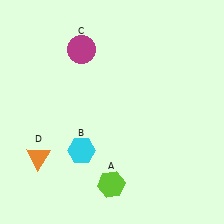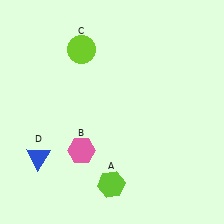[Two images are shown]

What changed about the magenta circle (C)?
In Image 1, C is magenta. In Image 2, it changed to lime.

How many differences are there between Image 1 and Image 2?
There are 3 differences between the two images.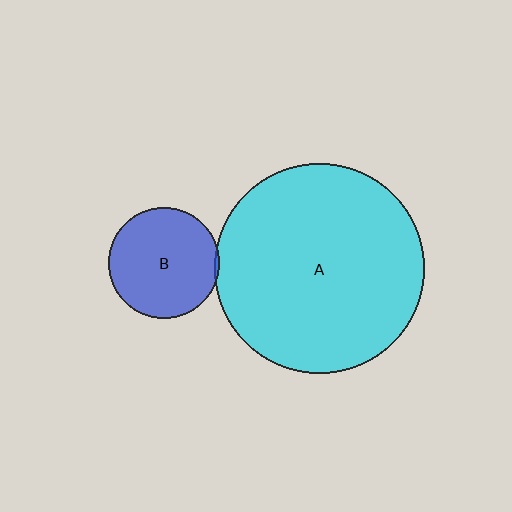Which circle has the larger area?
Circle A (cyan).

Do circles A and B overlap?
Yes.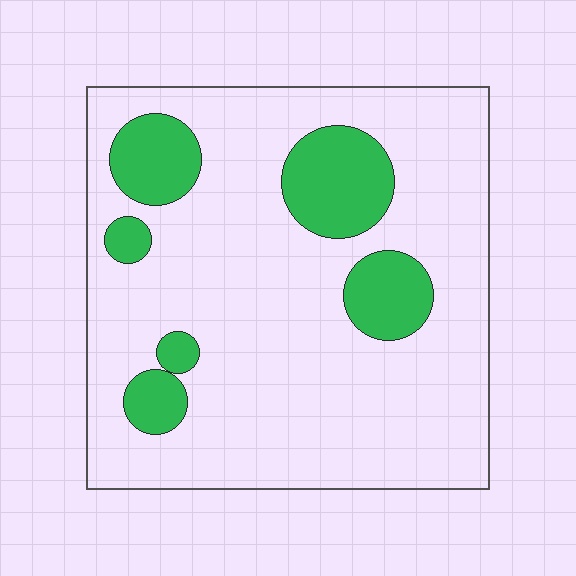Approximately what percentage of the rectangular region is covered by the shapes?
Approximately 20%.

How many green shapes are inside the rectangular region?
6.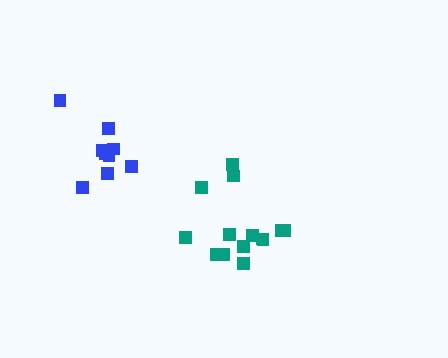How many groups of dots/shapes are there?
There are 2 groups.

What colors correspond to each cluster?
The clusters are colored: teal, blue.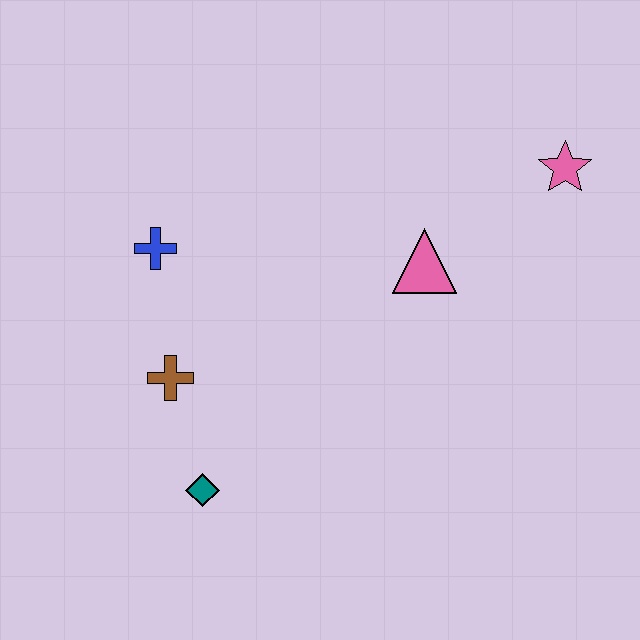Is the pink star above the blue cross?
Yes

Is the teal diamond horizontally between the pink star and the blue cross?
Yes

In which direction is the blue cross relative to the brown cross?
The blue cross is above the brown cross.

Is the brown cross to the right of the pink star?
No